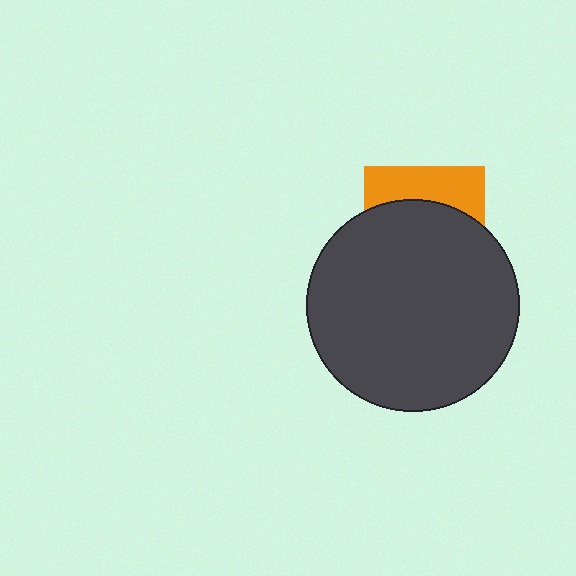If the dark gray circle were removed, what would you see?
You would see the complete orange square.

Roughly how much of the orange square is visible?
A small part of it is visible (roughly 33%).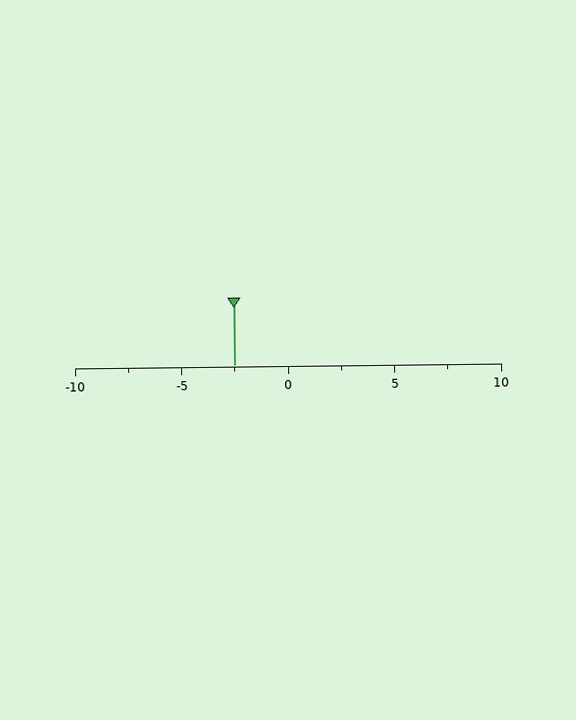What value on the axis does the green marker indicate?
The marker indicates approximately -2.5.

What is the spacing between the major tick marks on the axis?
The major ticks are spaced 5 apart.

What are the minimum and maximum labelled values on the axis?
The axis runs from -10 to 10.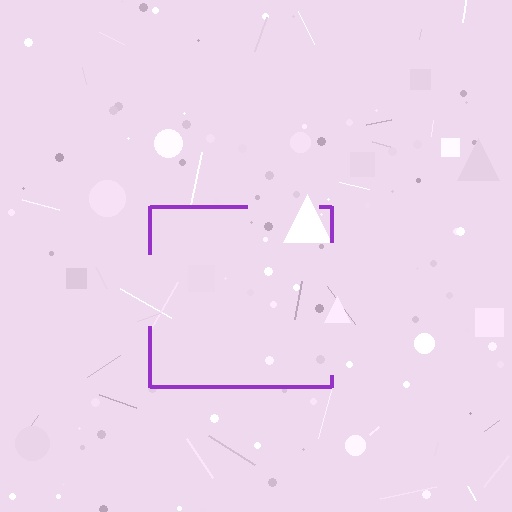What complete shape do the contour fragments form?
The contour fragments form a square.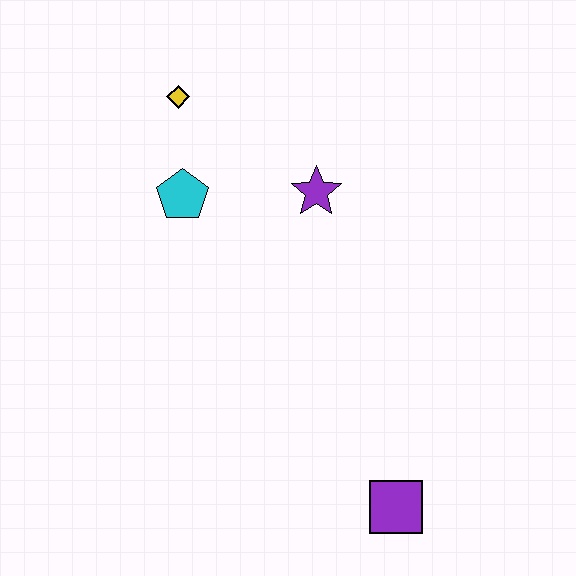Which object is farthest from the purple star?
The purple square is farthest from the purple star.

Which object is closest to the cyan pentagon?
The yellow diamond is closest to the cyan pentagon.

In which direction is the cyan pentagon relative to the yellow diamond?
The cyan pentagon is below the yellow diamond.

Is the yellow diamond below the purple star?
No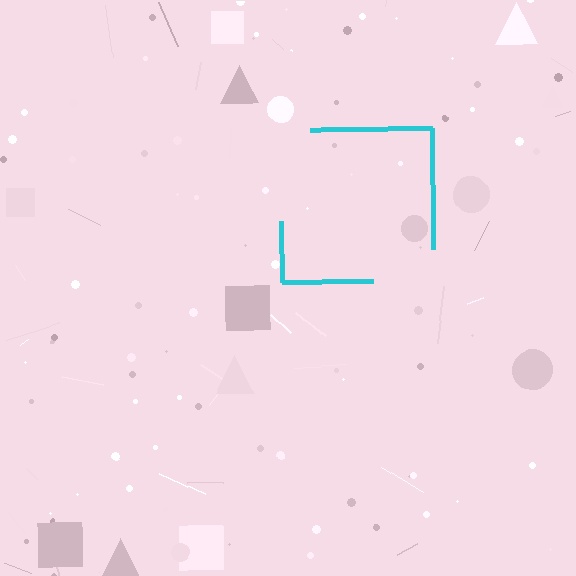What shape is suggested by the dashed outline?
The dashed outline suggests a square.